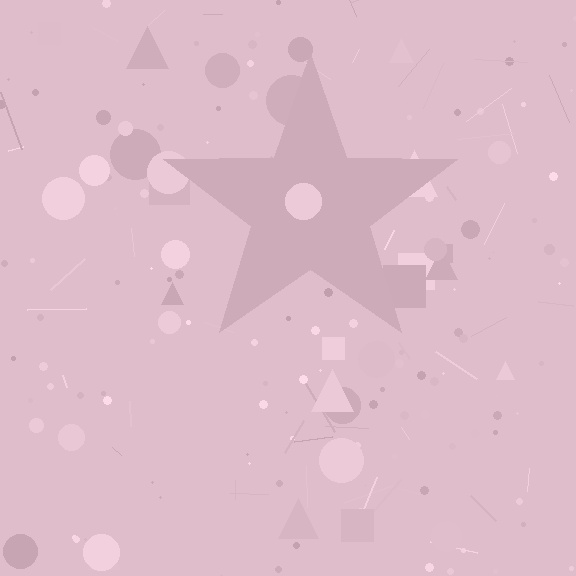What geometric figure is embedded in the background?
A star is embedded in the background.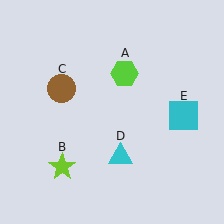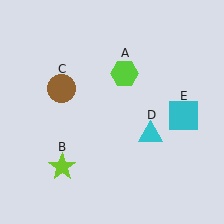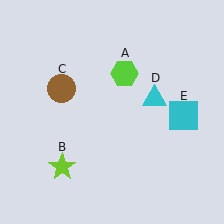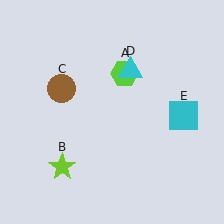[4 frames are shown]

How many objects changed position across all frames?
1 object changed position: cyan triangle (object D).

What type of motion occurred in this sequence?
The cyan triangle (object D) rotated counterclockwise around the center of the scene.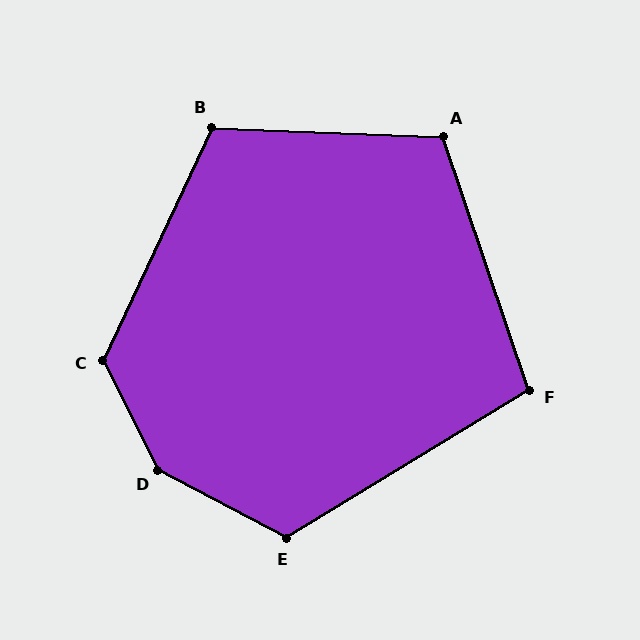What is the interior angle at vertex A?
Approximately 111 degrees (obtuse).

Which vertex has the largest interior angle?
D, at approximately 145 degrees.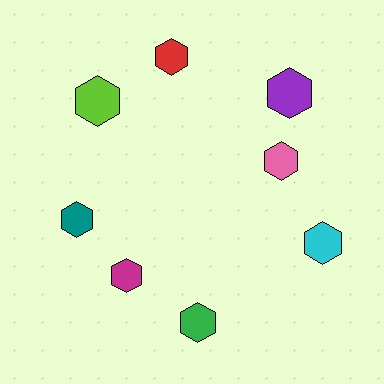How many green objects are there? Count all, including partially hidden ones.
There is 1 green object.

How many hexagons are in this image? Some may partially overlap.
There are 8 hexagons.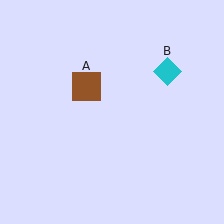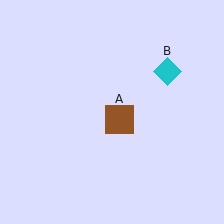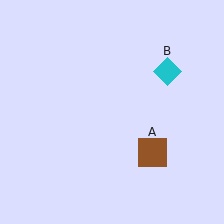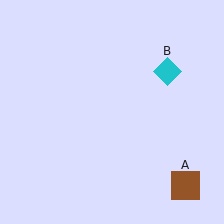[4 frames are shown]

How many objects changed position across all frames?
1 object changed position: brown square (object A).